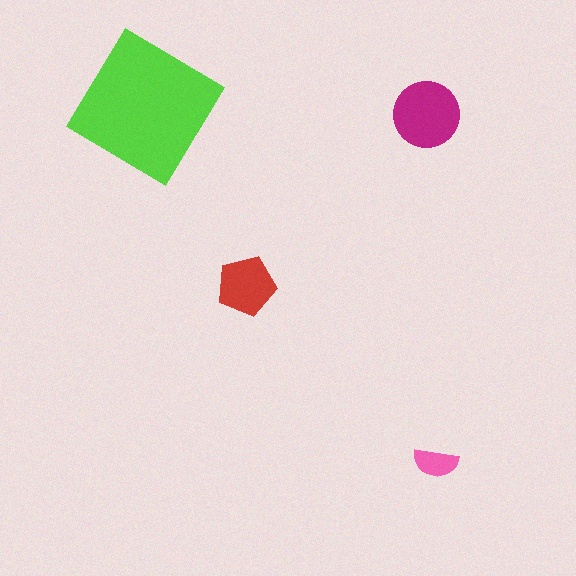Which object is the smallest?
The pink semicircle.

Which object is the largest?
The lime diamond.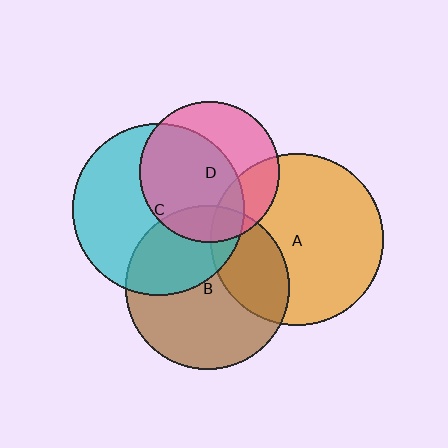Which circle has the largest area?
Circle A (orange).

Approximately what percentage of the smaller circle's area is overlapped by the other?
Approximately 15%.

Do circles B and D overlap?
Yes.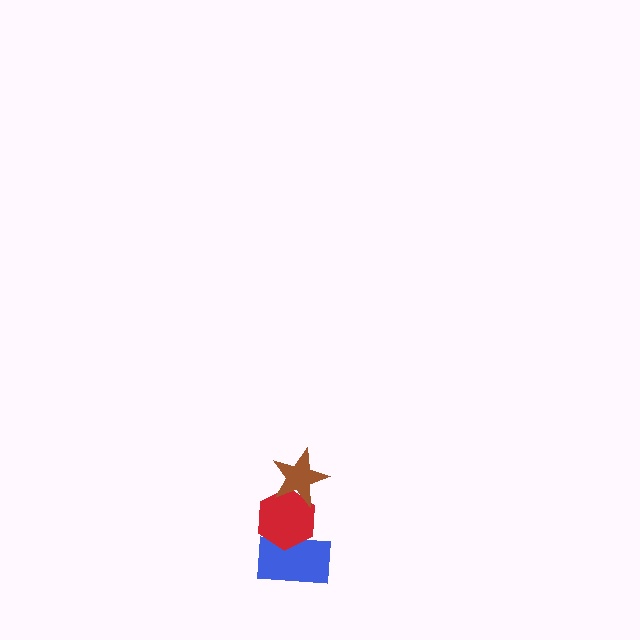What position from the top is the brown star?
The brown star is 1st from the top.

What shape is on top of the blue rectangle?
The red hexagon is on top of the blue rectangle.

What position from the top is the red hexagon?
The red hexagon is 2nd from the top.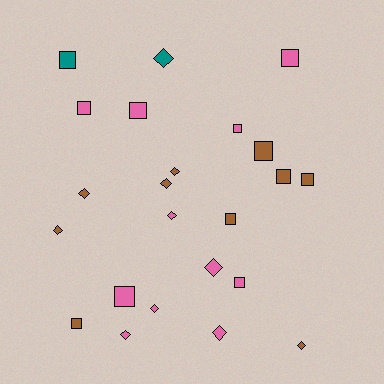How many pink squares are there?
There are 6 pink squares.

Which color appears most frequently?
Pink, with 11 objects.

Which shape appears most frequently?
Square, with 12 objects.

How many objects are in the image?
There are 23 objects.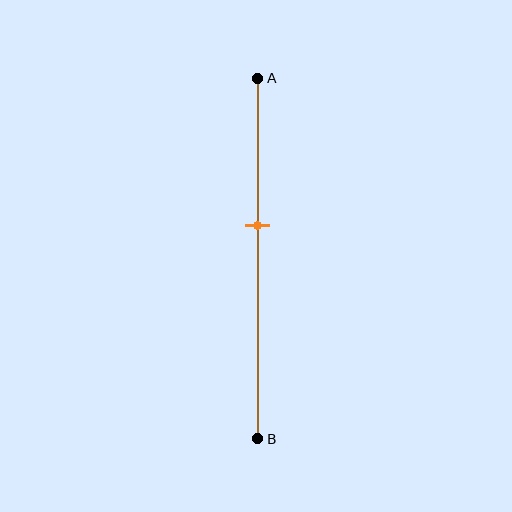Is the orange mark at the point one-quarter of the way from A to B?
No, the mark is at about 40% from A, not at the 25% one-quarter point.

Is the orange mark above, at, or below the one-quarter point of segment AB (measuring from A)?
The orange mark is below the one-quarter point of segment AB.